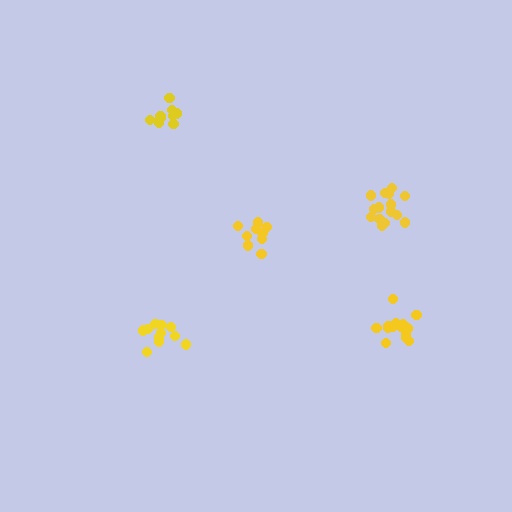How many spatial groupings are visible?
There are 5 spatial groupings.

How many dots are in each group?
Group 1: 15 dots, Group 2: 14 dots, Group 3: 11 dots, Group 4: 9 dots, Group 5: 10 dots (59 total).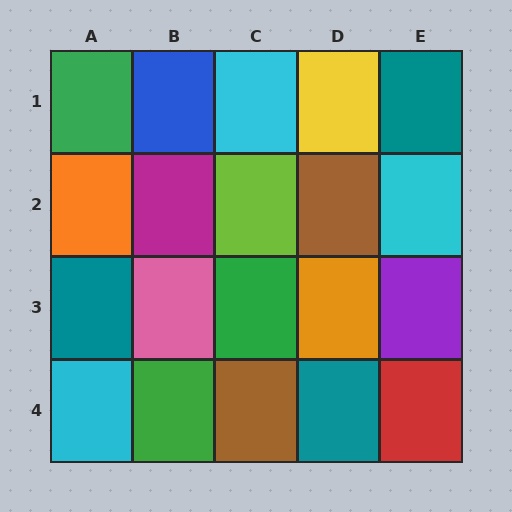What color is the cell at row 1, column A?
Green.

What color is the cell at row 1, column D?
Yellow.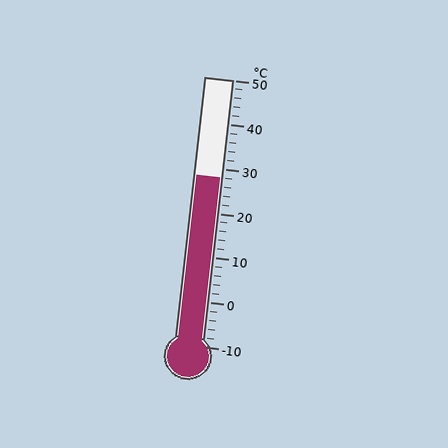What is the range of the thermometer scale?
The thermometer scale ranges from -10°C to 50°C.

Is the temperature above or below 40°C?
The temperature is below 40°C.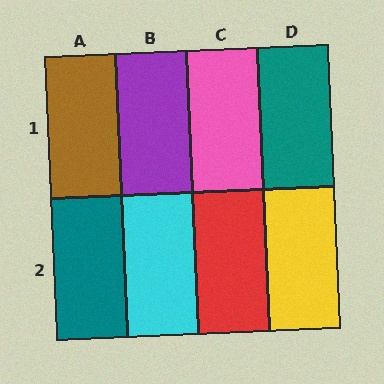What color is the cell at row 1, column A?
Brown.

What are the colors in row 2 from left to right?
Teal, cyan, red, yellow.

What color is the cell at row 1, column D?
Teal.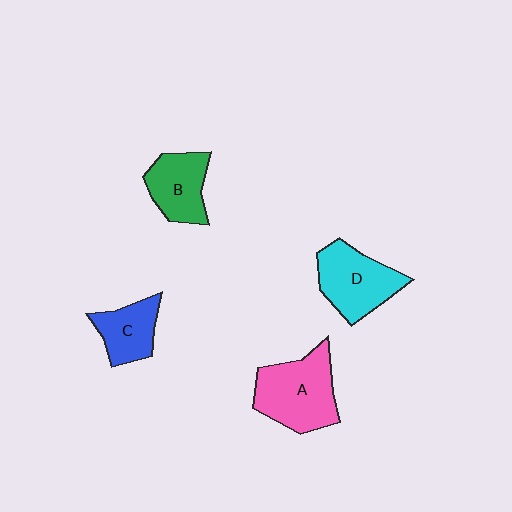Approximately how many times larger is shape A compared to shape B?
Approximately 1.4 times.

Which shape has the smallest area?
Shape C (blue).